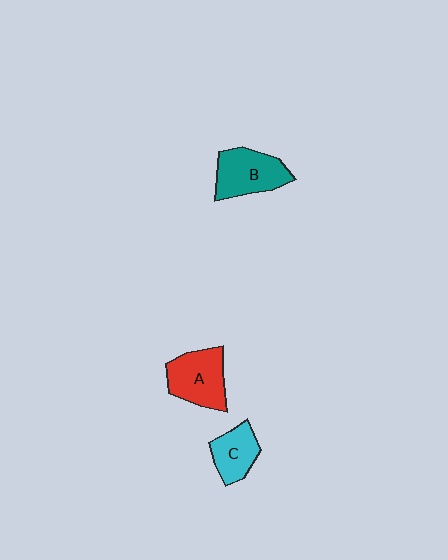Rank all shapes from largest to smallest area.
From largest to smallest: A (red), B (teal), C (cyan).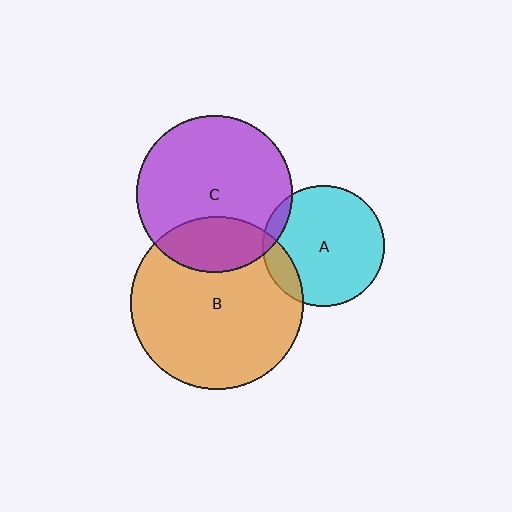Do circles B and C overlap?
Yes.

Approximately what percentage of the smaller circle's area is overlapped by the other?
Approximately 25%.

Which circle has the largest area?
Circle B (orange).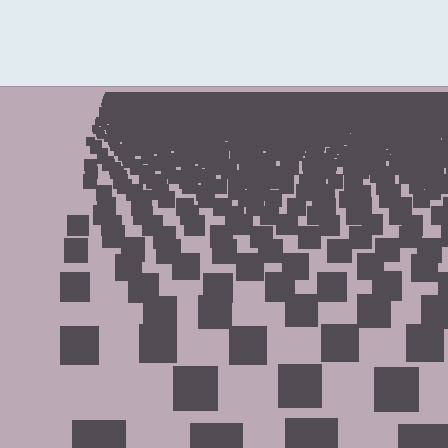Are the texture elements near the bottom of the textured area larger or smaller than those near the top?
Larger. Near the bottom, elements are closer to the viewer and appear at a bigger on-screen size.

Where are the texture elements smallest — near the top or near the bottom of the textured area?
Near the top.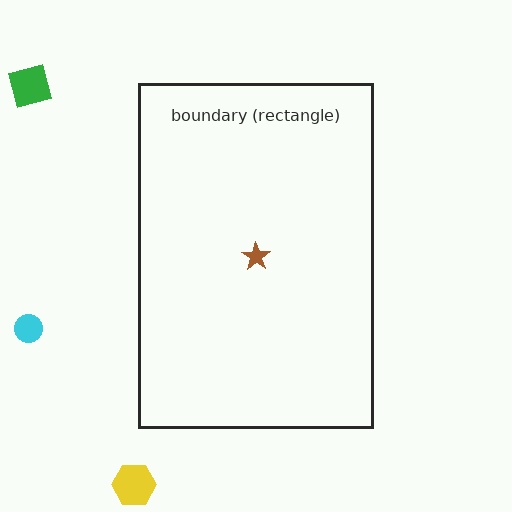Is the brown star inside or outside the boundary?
Inside.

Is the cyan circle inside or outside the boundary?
Outside.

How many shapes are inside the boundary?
1 inside, 3 outside.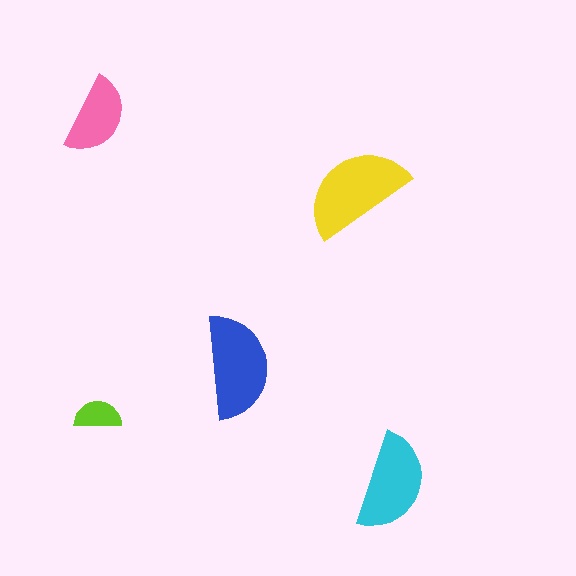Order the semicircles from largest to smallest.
the yellow one, the blue one, the cyan one, the pink one, the lime one.